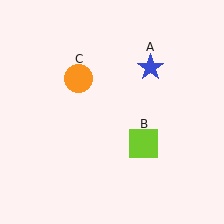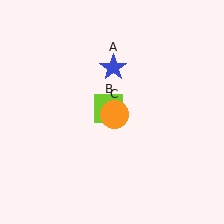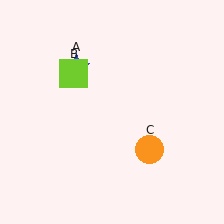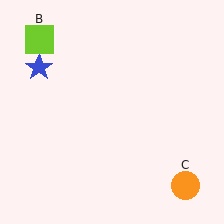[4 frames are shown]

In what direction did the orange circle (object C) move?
The orange circle (object C) moved down and to the right.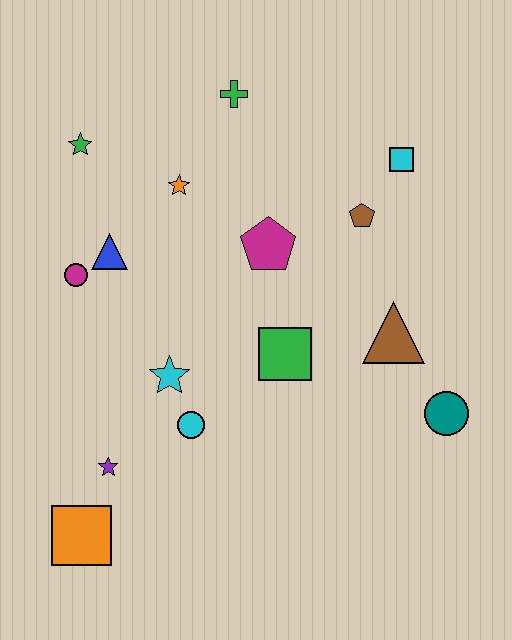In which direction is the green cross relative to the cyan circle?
The green cross is above the cyan circle.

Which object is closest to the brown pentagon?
The cyan square is closest to the brown pentagon.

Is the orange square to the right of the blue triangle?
No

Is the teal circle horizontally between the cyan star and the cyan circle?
No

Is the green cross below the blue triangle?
No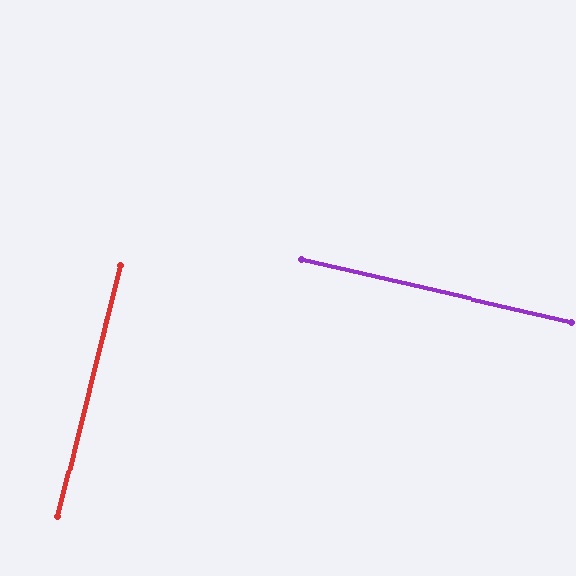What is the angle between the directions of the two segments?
Approximately 89 degrees.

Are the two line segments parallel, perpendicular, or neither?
Perpendicular — they meet at approximately 89°.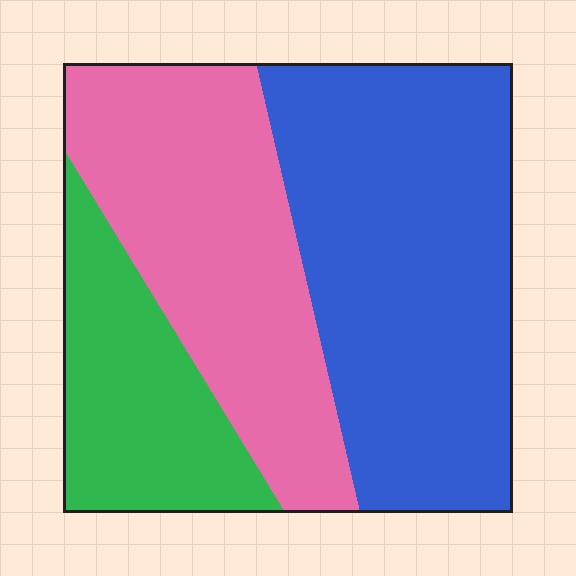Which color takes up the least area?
Green, at roughly 20%.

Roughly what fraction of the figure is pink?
Pink covers 34% of the figure.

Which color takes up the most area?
Blue, at roughly 45%.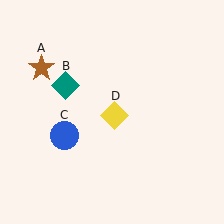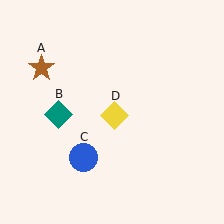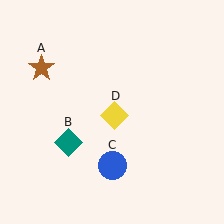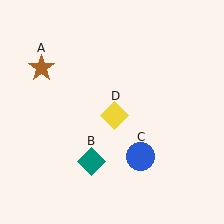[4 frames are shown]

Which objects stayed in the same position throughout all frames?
Brown star (object A) and yellow diamond (object D) remained stationary.